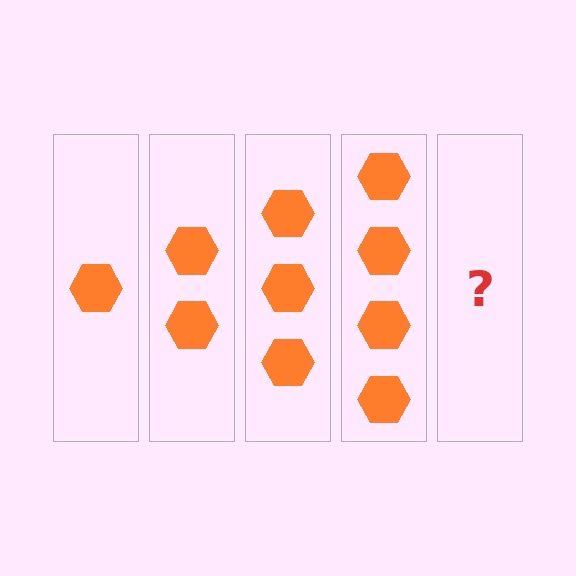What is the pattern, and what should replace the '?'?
The pattern is that each step adds one more hexagon. The '?' should be 5 hexagons.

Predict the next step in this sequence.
The next step is 5 hexagons.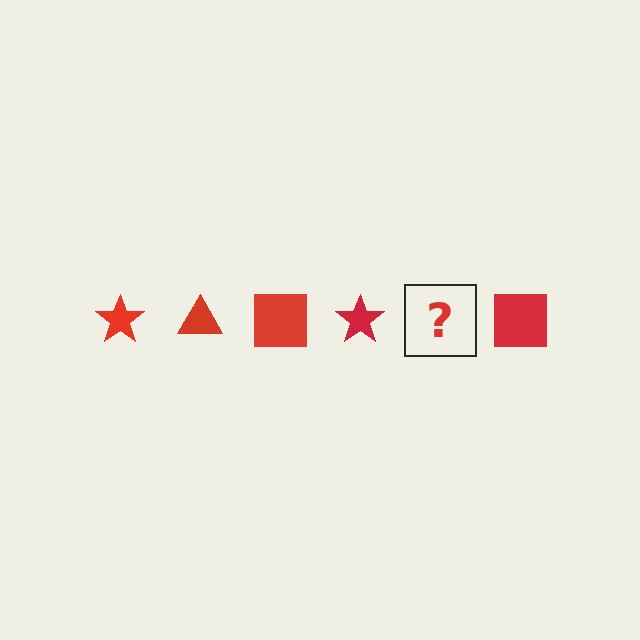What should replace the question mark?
The question mark should be replaced with a red triangle.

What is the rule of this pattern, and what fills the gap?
The rule is that the pattern cycles through star, triangle, square shapes in red. The gap should be filled with a red triangle.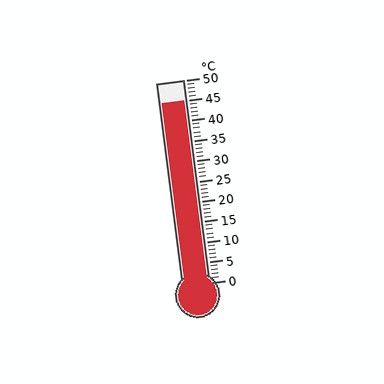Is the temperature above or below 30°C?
The temperature is above 30°C.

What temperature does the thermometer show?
The thermometer shows approximately 45°C.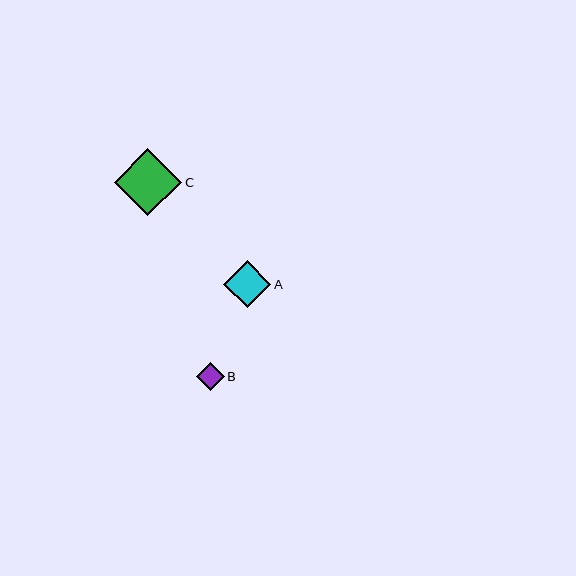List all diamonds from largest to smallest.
From largest to smallest: C, A, B.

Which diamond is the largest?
Diamond C is the largest with a size of approximately 67 pixels.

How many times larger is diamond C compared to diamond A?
Diamond C is approximately 1.4 times the size of diamond A.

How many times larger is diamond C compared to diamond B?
Diamond C is approximately 2.4 times the size of diamond B.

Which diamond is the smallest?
Diamond B is the smallest with a size of approximately 27 pixels.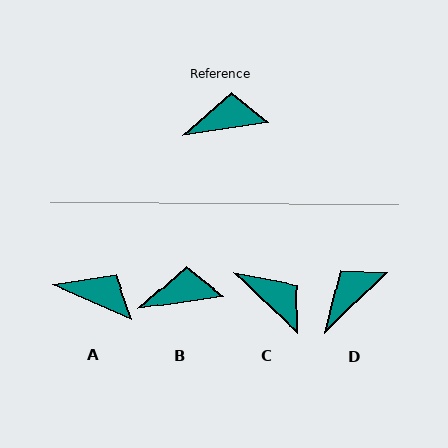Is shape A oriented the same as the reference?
No, it is off by about 32 degrees.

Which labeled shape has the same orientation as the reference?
B.